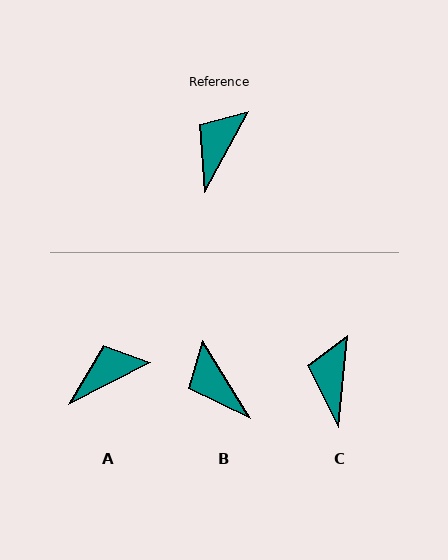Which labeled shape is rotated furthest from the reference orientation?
B, about 59 degrees away.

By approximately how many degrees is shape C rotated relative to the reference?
Approximately 22 degrees counter-clockwise.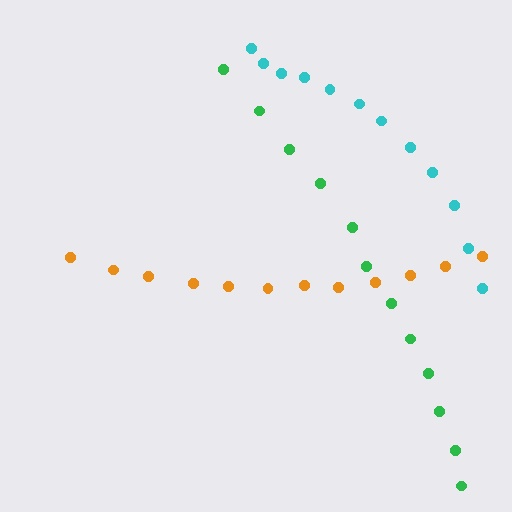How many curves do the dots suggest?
There are 3 distinct paths.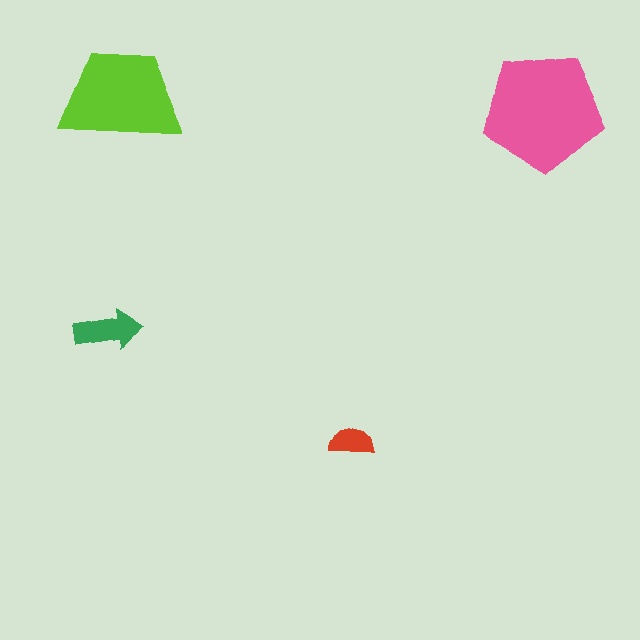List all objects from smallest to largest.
The red semicircle, the green arrow, the lime trapezoid, the pink pentagon.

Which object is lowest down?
The red semicircle is bottommost.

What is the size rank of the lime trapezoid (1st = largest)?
2nd.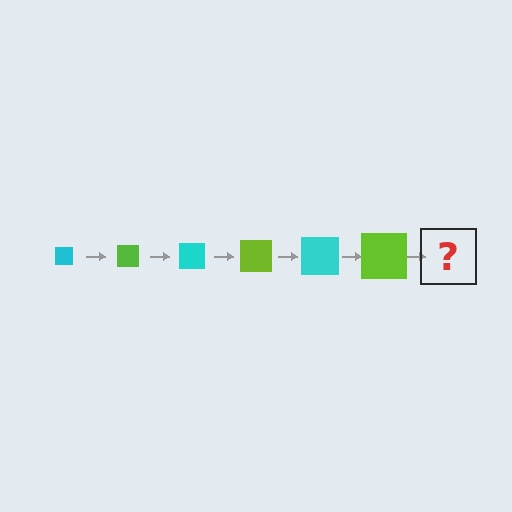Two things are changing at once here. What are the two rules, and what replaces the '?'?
The two rules are that the square grows larger each step and the color cycles through cyan and lime. The '?' should be a cyan square, larger than the previous one.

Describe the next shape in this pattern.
It should be a cyan square, larger than the previous one.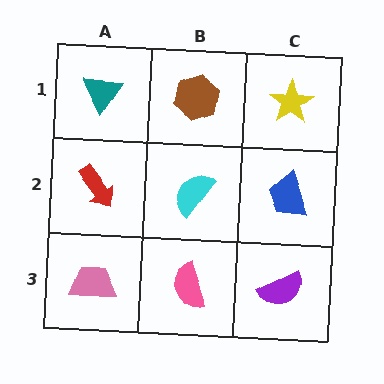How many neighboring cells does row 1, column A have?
2.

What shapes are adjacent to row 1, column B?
A cyan semicircle (row 2, column B), a teal triangle (row 1, column A), a yellow star (row 1, column C).